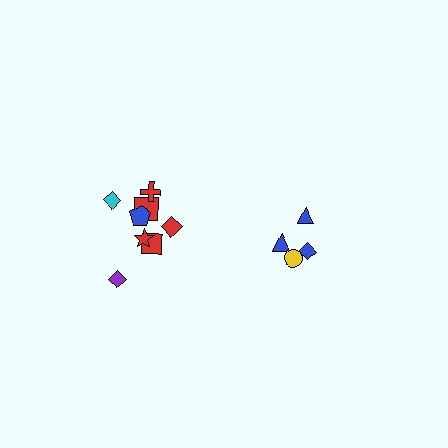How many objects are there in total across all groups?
There are 12 objects.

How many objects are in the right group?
There are 4 objects.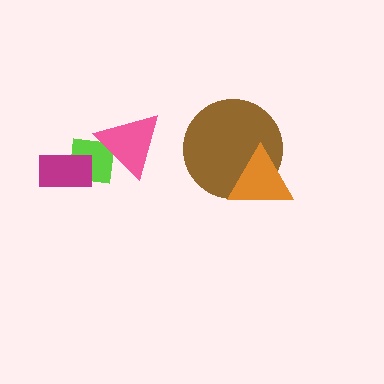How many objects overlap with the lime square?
2 objects overlap with the lime square.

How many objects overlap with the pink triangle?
1 object overlaps with the pink triangle.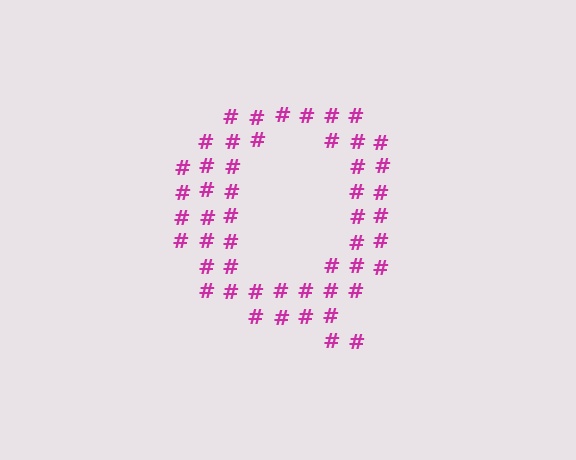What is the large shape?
The large shape is the letter Q.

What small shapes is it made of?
It is made of small hash symbols.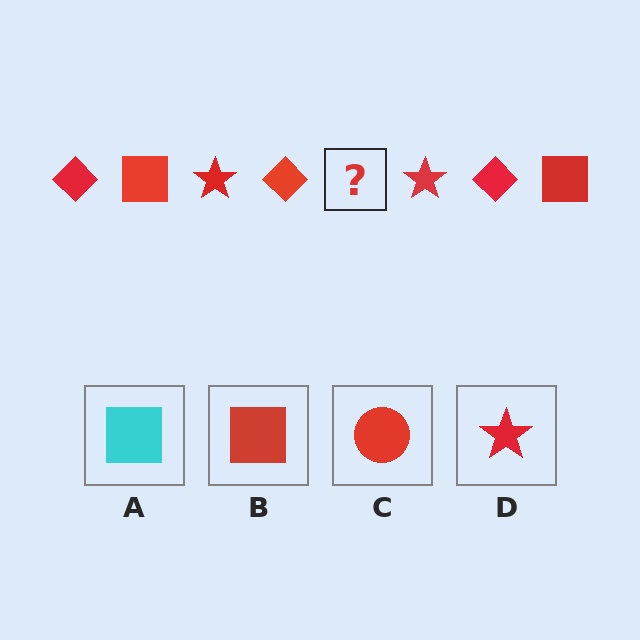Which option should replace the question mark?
Option B.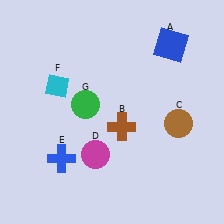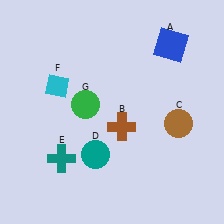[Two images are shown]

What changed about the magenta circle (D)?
In Image 1, D is magenta. In Image 2, it changed to teal.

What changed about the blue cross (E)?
In Image 1, E is blue. In Image 2, it changed to teal.